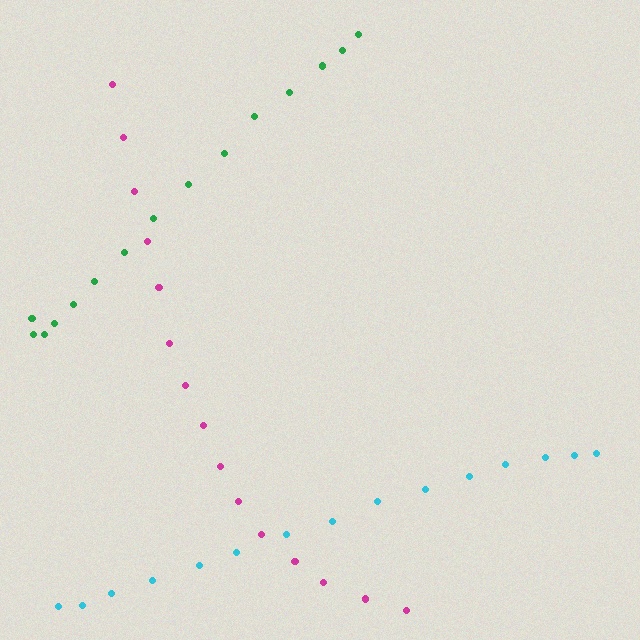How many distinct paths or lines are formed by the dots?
There are 3 distinct paths.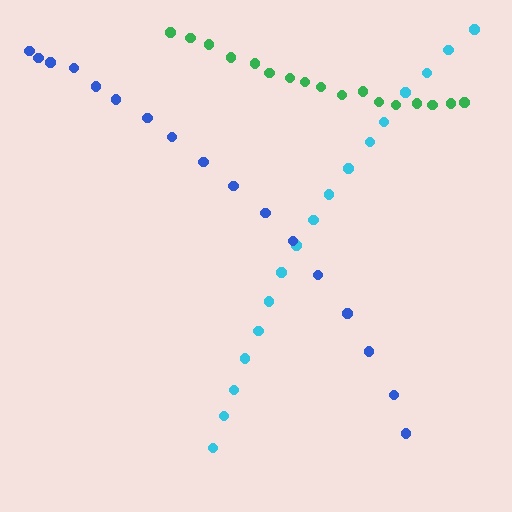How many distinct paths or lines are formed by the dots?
There are 3 distinct paths.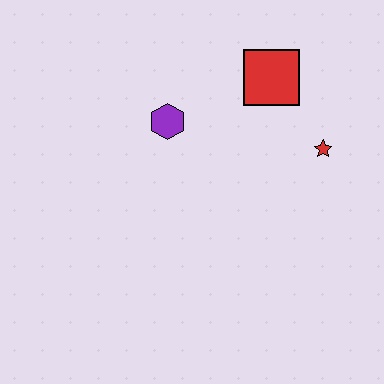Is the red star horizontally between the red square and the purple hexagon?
No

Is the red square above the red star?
Yes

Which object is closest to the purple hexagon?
The red square is closest to the purple hexagon.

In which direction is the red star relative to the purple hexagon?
The red star is to the right of the purple hexagon.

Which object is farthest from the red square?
The purple hexagon is farthest from the red square.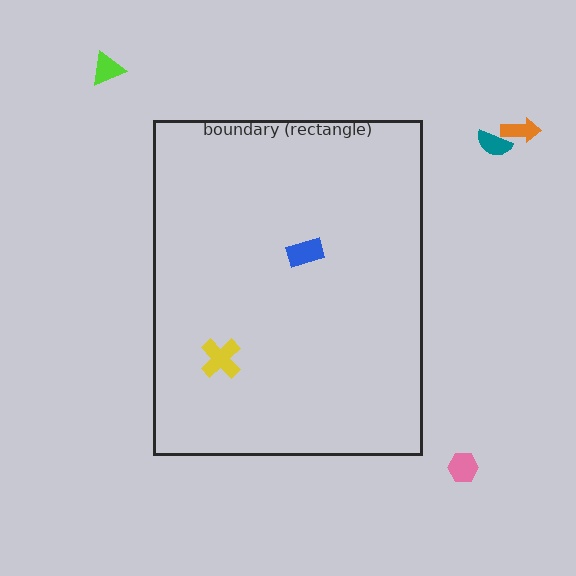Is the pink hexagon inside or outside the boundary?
Outside.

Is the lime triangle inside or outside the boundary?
Outside.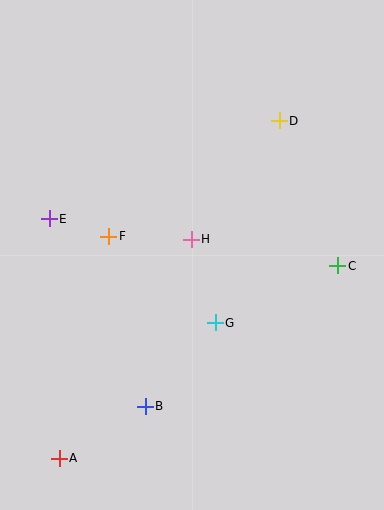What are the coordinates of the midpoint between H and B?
The midpoint between H and B is at (168, 323).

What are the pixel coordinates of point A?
Point A is at (59, 458).